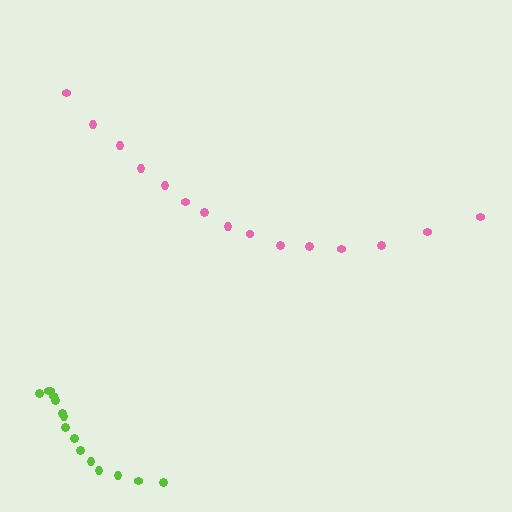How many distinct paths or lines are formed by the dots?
There are 2 distinct paths.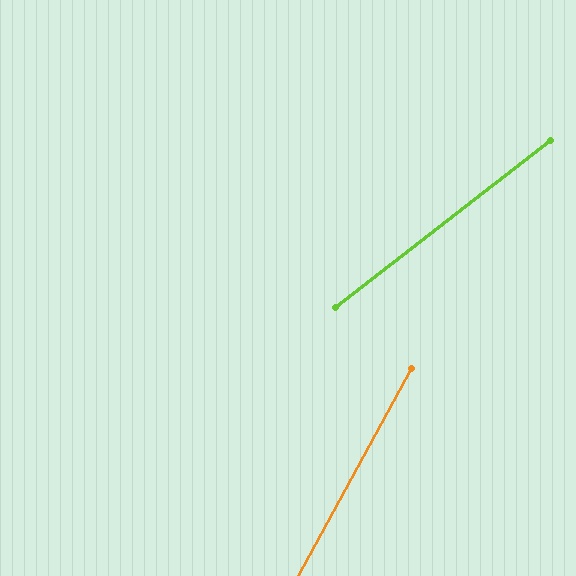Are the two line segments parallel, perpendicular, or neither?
Neither parallel nor perpendicular — they differ by about 24°.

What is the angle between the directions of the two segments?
Approximately 24 degrees.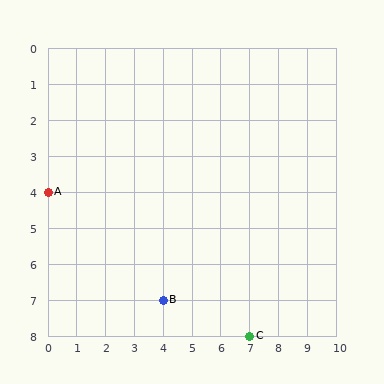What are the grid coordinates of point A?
Point A is at grid coordinates (0, 4).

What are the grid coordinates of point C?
Point C is at grid coordinates (7, 8).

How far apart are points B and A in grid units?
Points B and A are 4 columns and 3 rows apart (about 5.0 grid units diagonally).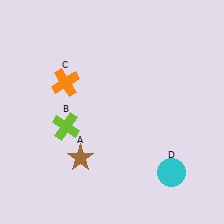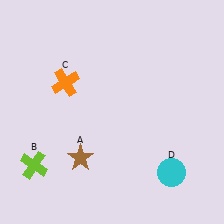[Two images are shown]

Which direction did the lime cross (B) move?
The lime cross (B) moved down.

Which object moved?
The lime cross (B) moved down.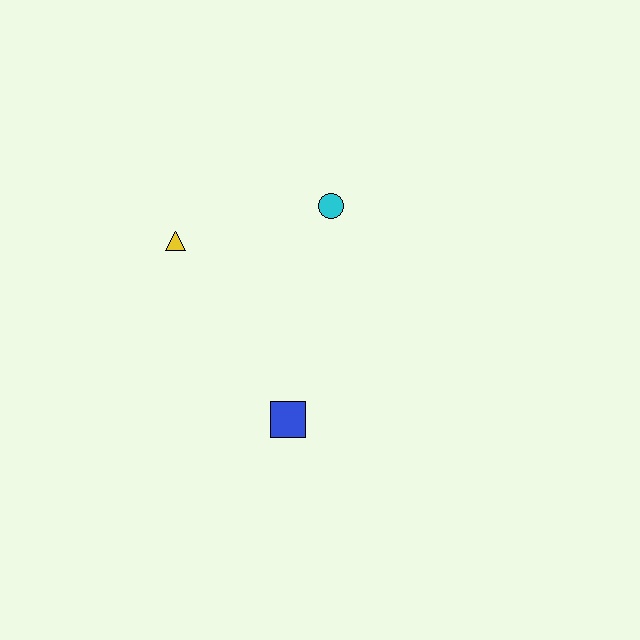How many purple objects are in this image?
There are no purple objects.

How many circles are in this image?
There is 1 circle.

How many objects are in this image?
There are 3 objects.